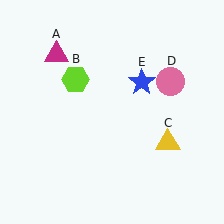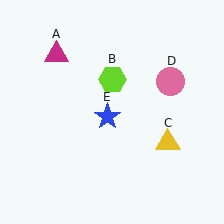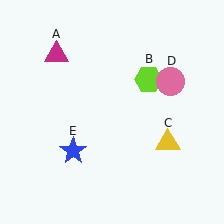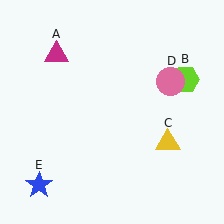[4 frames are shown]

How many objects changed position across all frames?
2 objects changed position: lime hexagon (object B), blue star (object E).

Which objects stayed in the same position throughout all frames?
Magenta triangle (object A) and yellow triangle (object C) and pink circle (object D) remained stationary.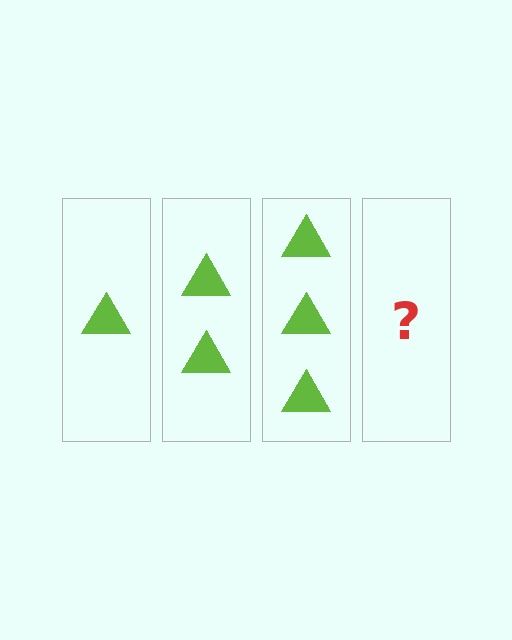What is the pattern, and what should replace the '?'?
The pattern is that each step adds one more triangle. The '?' should be 4 triangles.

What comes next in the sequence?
The next element should be 4 triangles.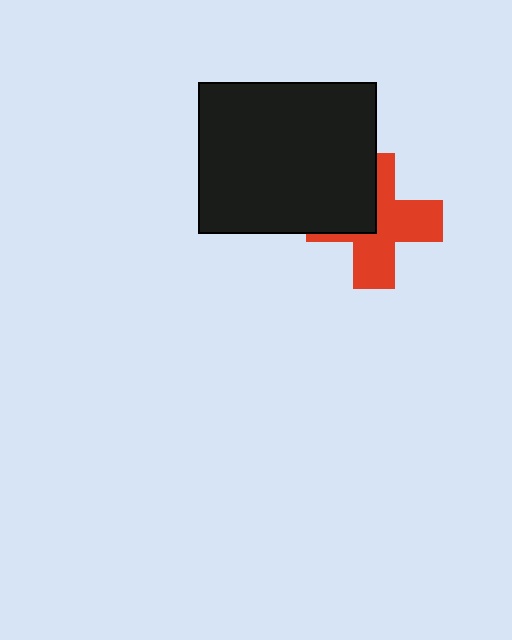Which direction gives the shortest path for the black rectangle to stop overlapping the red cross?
Moving toward the upper-left gives the shortest separation.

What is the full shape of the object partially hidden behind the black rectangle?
The partially hidden object is a red cross.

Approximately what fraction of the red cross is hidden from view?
Roughly 36% of the red cross is hidden behind the black rectangle.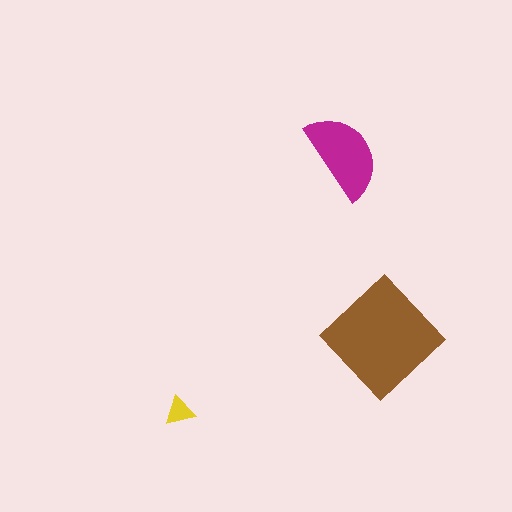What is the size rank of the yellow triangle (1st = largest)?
3rd.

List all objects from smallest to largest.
The yellow triangle, the magenta semicircle, the brown diamond.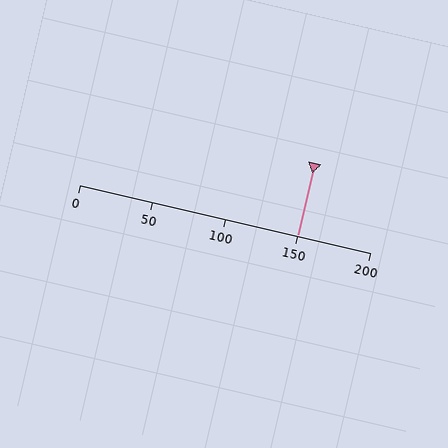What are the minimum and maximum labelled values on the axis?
The axis runs from 0 to 200.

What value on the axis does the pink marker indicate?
The marker indicates approximately 150.